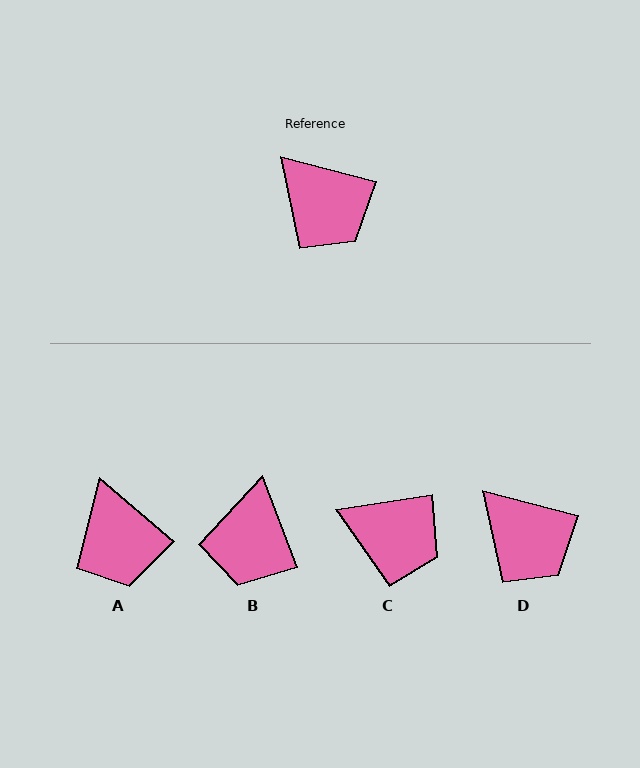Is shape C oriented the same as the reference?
No, it is off by about 23 degrees.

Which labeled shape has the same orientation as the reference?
D.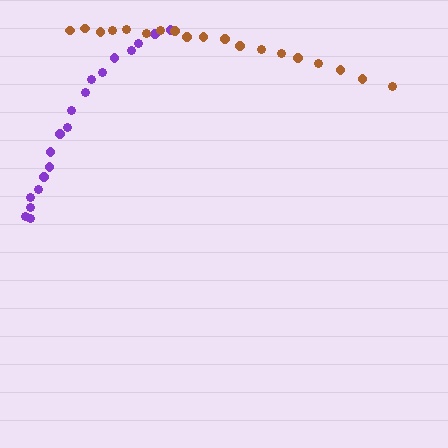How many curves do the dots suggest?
There are 2 distinct paths.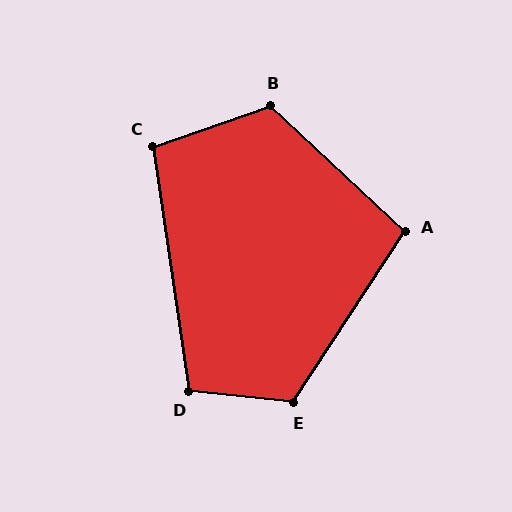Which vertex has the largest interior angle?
B, at approximately 118 degrees.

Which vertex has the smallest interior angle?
A, at approximately 100 degrees.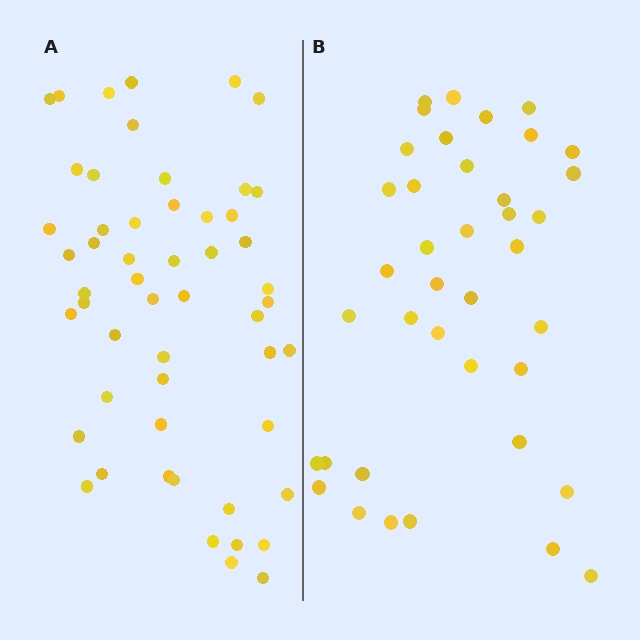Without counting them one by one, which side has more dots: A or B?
Region A (the left region) has more dots.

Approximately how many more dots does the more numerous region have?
Region A has approximately 15 more dots than region B.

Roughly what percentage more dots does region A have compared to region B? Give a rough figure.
About 35% more.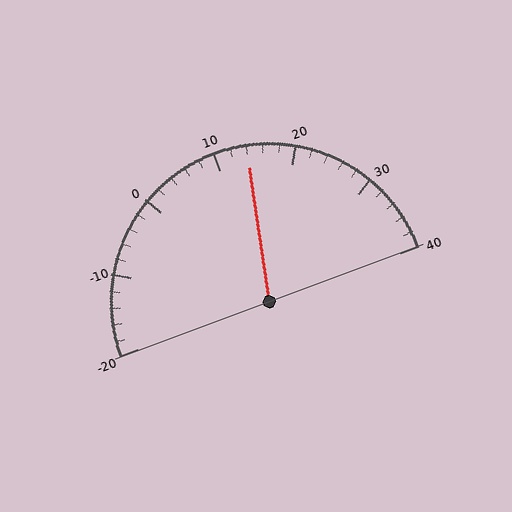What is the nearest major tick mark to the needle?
The nearest major tick mark is 10.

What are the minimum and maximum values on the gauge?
The gauge ranges from -20 to 40.